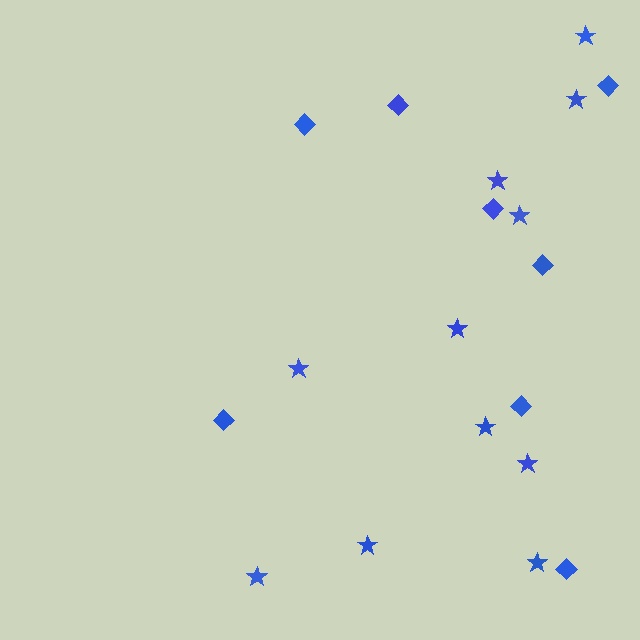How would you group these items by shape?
There are 2 groups: one group of stars (11) and one group of diamonds (8).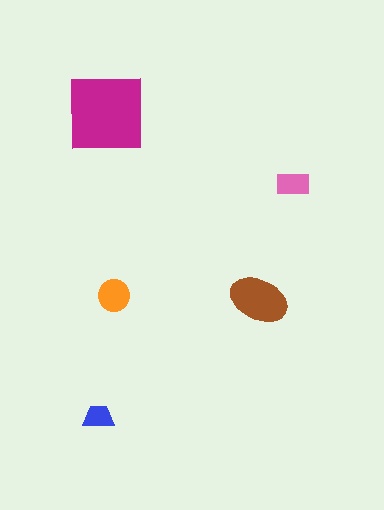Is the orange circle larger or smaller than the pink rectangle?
Larger.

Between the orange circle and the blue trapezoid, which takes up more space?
The orange circle.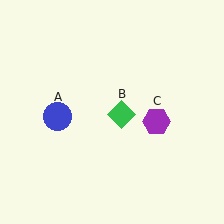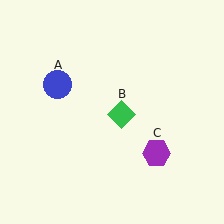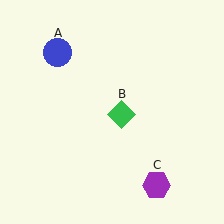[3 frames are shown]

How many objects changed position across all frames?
2 objects changed position: blue circle (object A), purple hexagon (object C).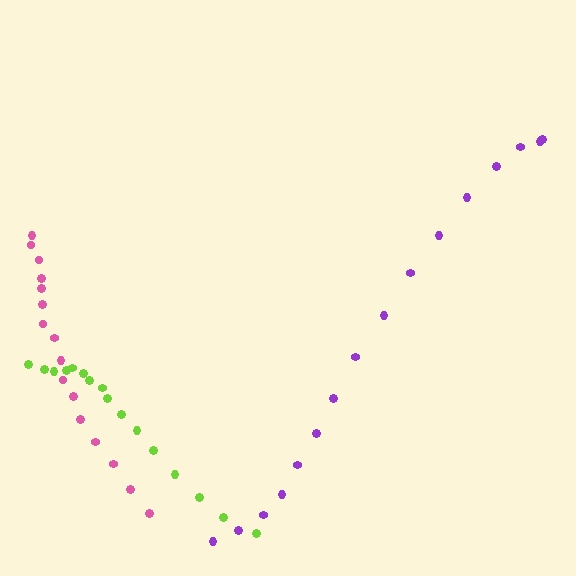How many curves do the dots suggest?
There are 3 distinct paths.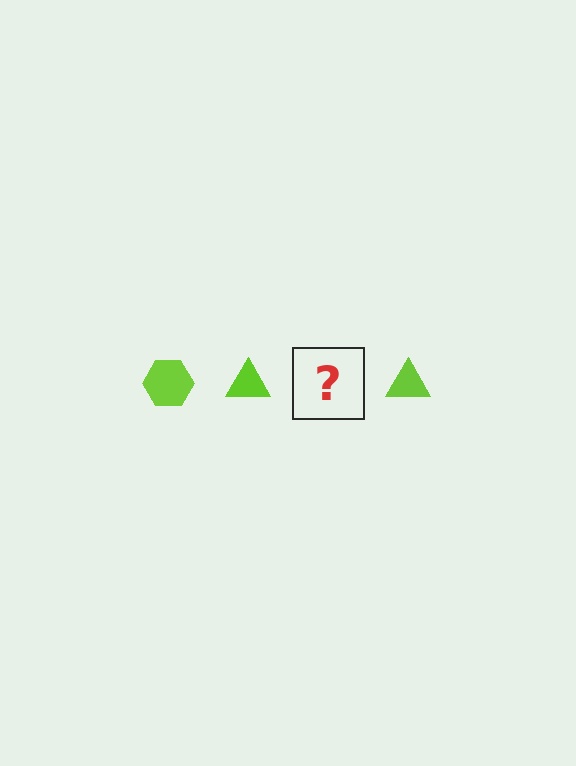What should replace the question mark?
The question mark should be replaced with a lime hexagon.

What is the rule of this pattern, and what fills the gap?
The rule is that the pattern cycles through hexagon, triangle shapes in lime. The gap should be filled with a lime hexagon.